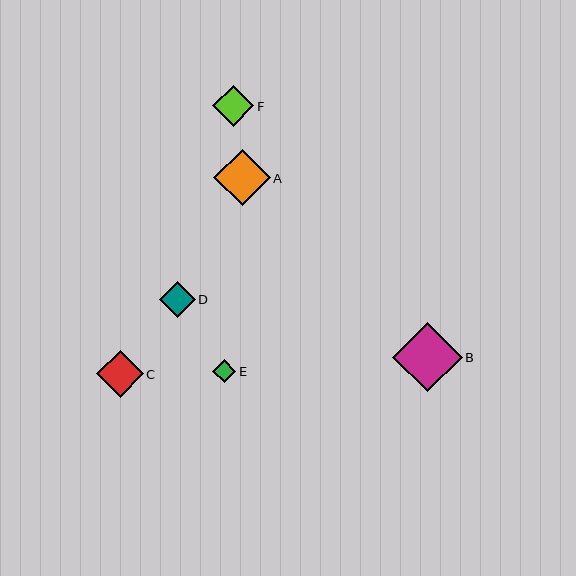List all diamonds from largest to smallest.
From largest to smallest: B, A, C, F, D, E.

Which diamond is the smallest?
Diamond E is the smallest with a size of approximately 23 pixels.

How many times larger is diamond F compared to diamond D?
Diamond F is approximately 1.2 times the size of diamond D.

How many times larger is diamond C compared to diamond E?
Diamond C is approximately 2.0 times the size of diamond E.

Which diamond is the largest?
Diamond B is the largest with a size of approximately 69 pixels.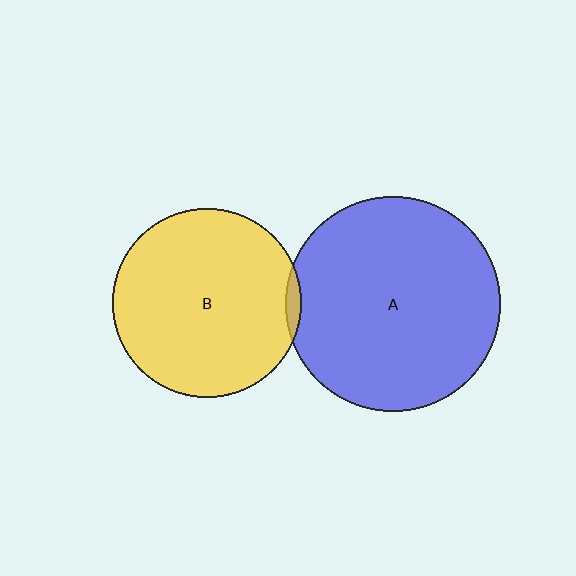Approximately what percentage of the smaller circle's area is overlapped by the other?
Approximately 5%.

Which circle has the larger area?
Circle A (blue).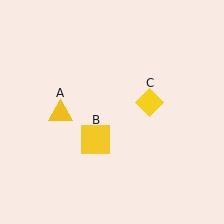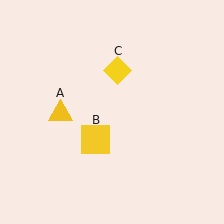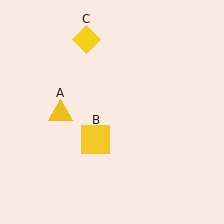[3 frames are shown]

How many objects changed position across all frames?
1 object changed position: yellow diamond (object C).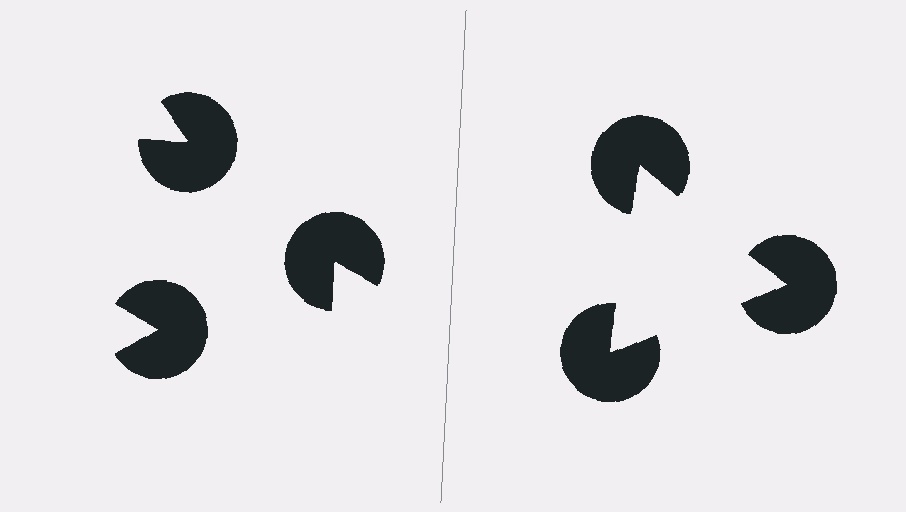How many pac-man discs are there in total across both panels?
6 — 3 on each side.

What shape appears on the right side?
An illusory triangle.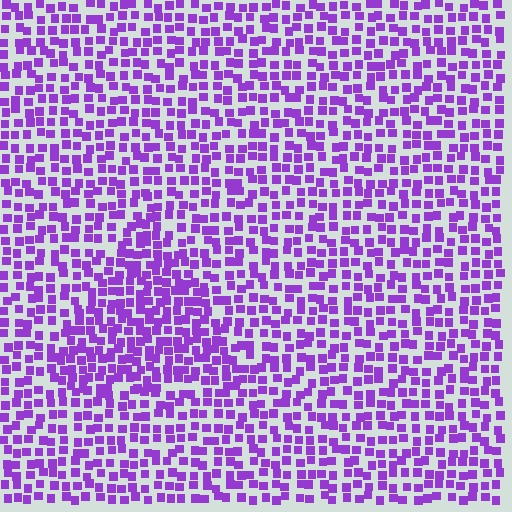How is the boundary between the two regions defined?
The boundary is defined by a change in element density (approximately 1.5x ratio). All elements are the same color, size, and shape.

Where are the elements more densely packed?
The elements are more densely packed inside the triangle boundary.